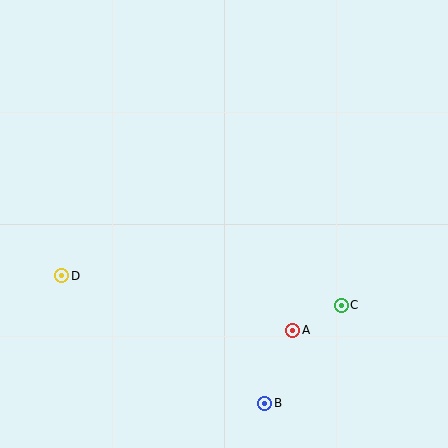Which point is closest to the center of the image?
Point A at (293, 330) is closest to the center.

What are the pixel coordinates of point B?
Point B is at (265, 403).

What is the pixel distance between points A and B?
The distance between A and B is 78 pixels.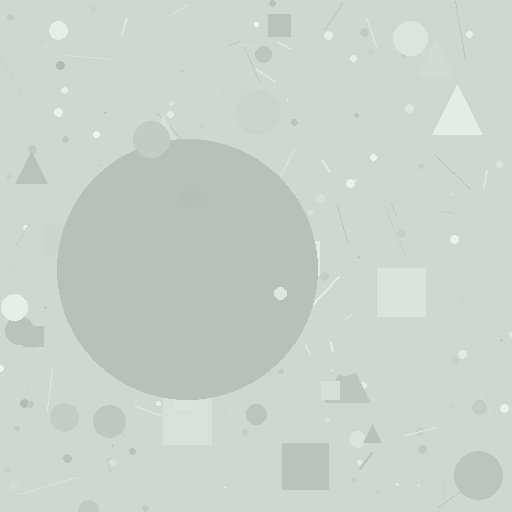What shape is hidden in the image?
A circle is hidden in the image.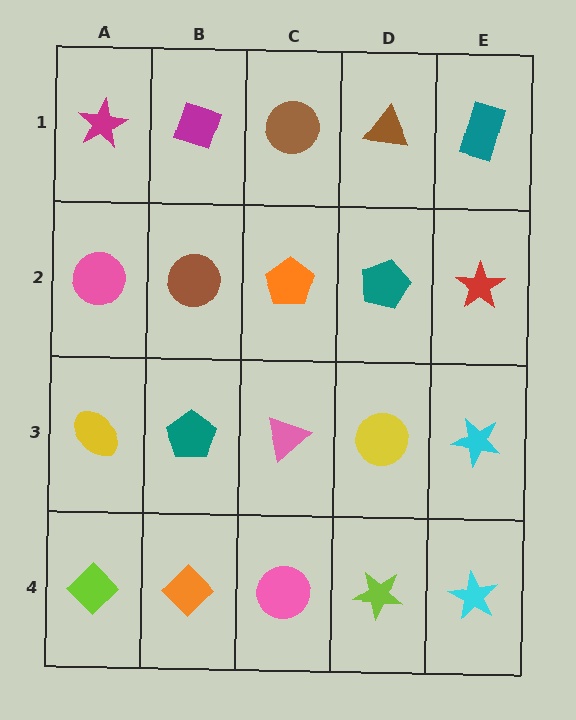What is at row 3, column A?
A yellow ellipse.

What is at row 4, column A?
A lime diamond.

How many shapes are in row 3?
5 shapes.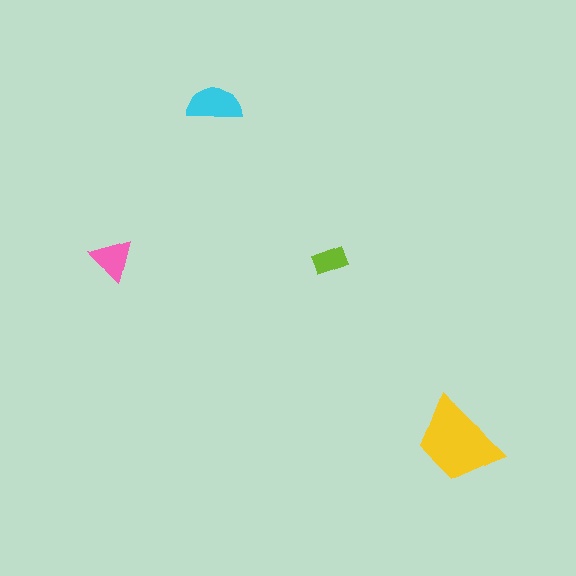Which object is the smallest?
The lime rectangle.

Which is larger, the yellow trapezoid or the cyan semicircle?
The yellow trapezoid.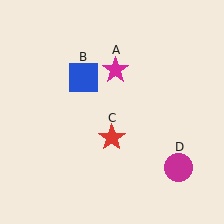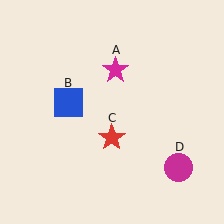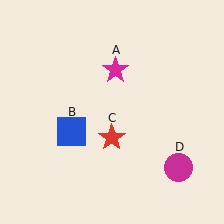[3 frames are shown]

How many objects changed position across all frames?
1 object changed position: blue square (object B).